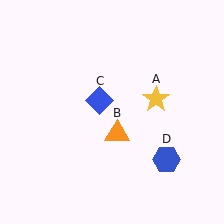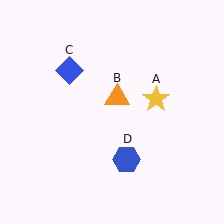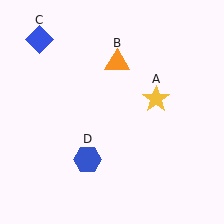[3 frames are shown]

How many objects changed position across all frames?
3 objects changed position: orange triangle (object B), blue diamond (object C), blue hexagon (object D).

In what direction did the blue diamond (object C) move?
The blue diamond (object C) moved up and to the left.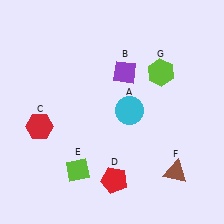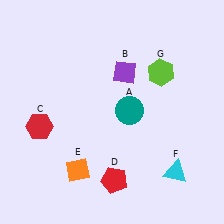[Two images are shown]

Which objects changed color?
A changed from cyan to teal. E changed from lime to orange. F changed from brown to cyan.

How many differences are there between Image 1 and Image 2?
There are 3 differences between the two images.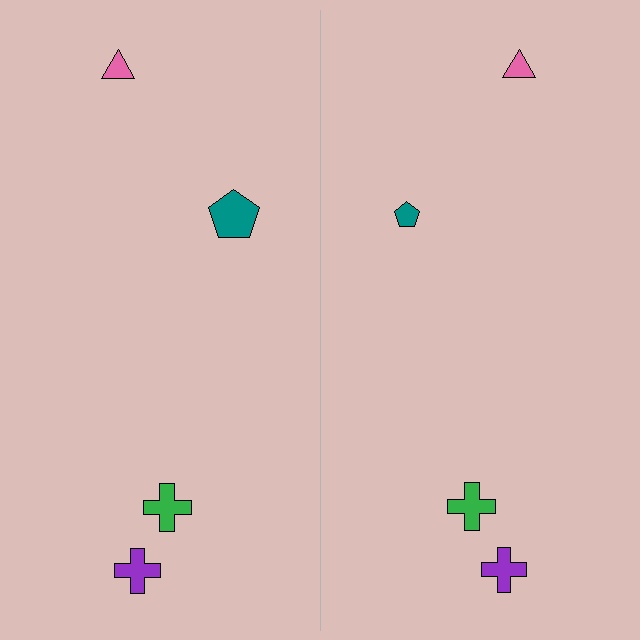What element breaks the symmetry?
The teal pentagon on the right side has a different size than its mirror counterpart.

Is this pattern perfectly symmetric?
No, the pattern is not perfectly symmetric. The teal pentagon on the right side has a different size than its mirror counterpart.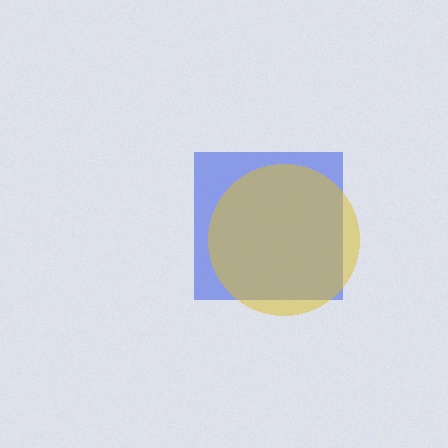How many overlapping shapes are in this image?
There are 2 overlapping shapes in the image.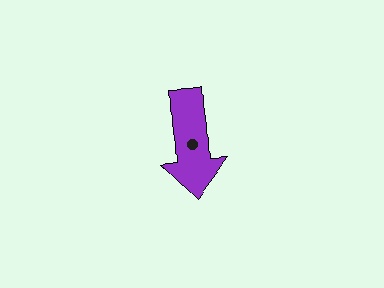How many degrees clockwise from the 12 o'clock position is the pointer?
Approximately 176 degrees.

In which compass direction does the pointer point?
South.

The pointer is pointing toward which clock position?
Roughly 6 o'clock.